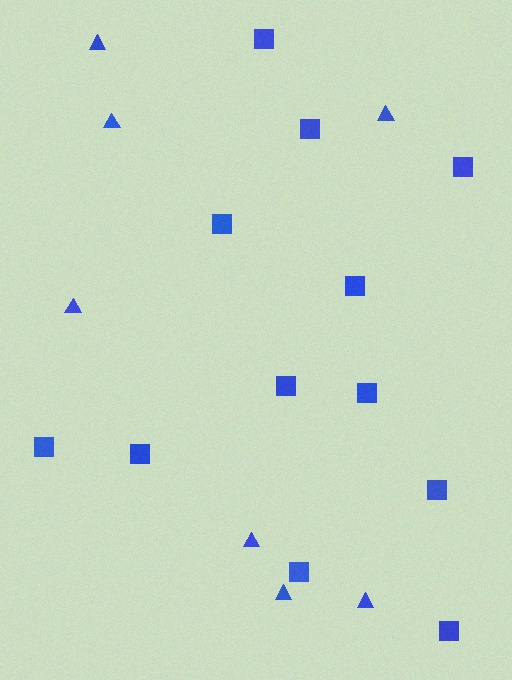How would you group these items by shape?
There are 2 groups: one group of triangles (7) and one group of squares (12).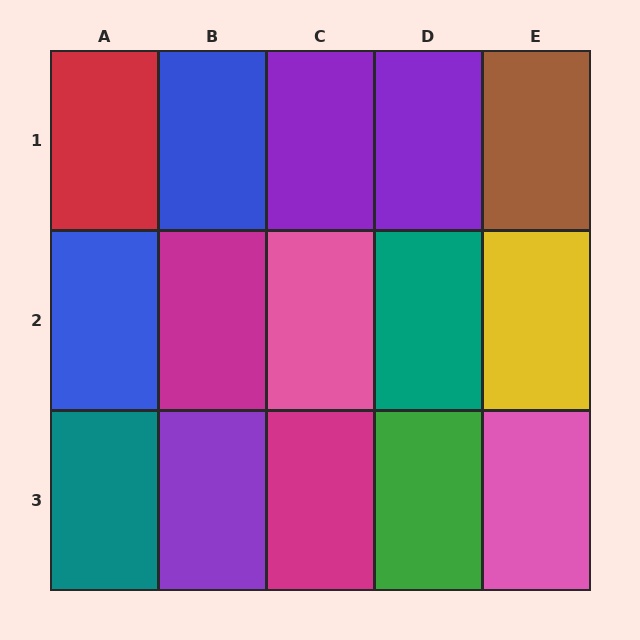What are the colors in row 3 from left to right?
Teal, purple, magenta, green, pink.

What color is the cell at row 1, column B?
Blue.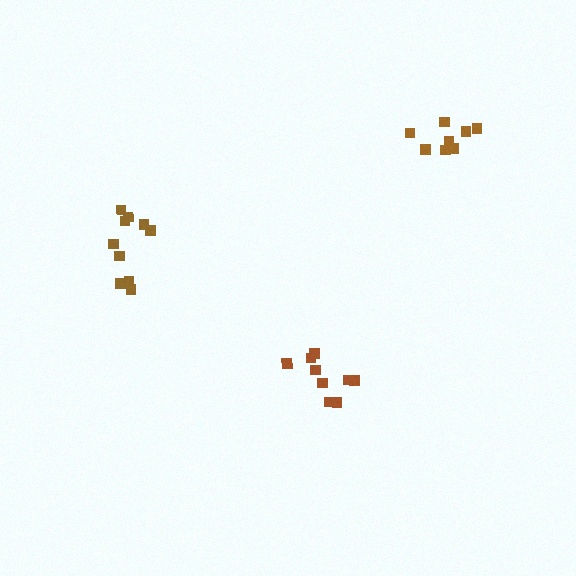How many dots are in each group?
Group 1: 10 dots, Group 2: 9 dots, Group 3: 8 dots (27 total).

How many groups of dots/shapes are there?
There are 3 groups.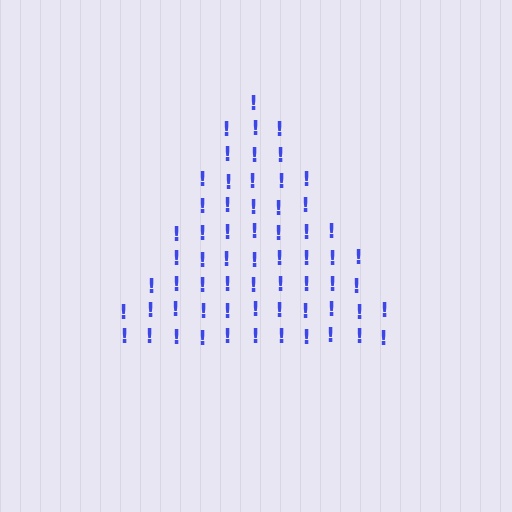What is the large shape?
The large shape is a triangle.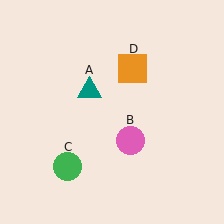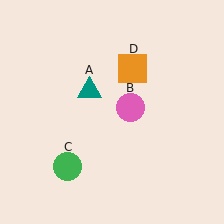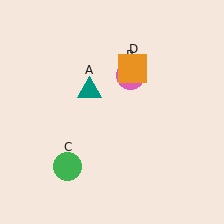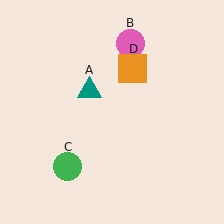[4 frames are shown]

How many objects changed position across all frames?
1 object changed position: pink circle (object B).